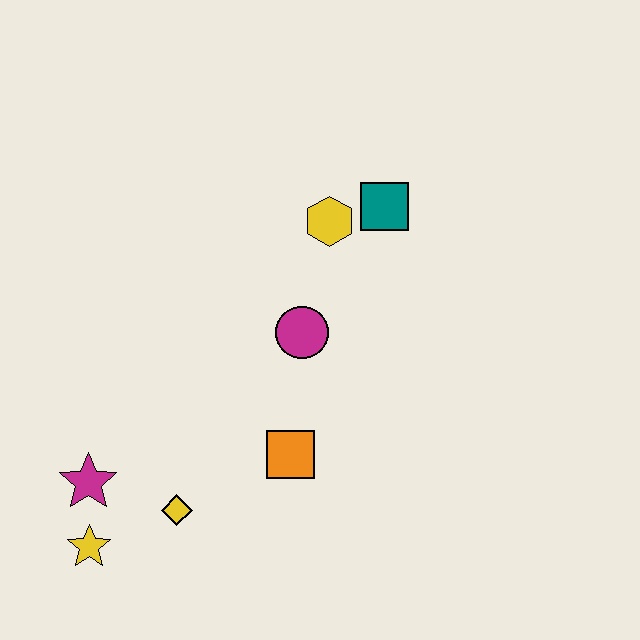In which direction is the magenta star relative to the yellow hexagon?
The magenta star is below the yellow hexagon.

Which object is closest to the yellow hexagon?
The teal square is closest to the yellow hexagon.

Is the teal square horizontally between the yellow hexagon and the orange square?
No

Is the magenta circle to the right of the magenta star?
Yes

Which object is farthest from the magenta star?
The teal square is farthest from the magenta star.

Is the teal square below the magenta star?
No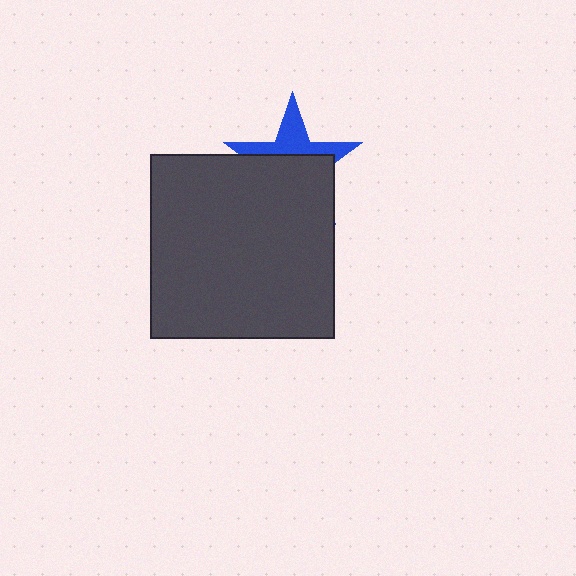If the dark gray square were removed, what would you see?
You would see the complete blue star.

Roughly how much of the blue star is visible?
A small part of it is visible (roughly 38%).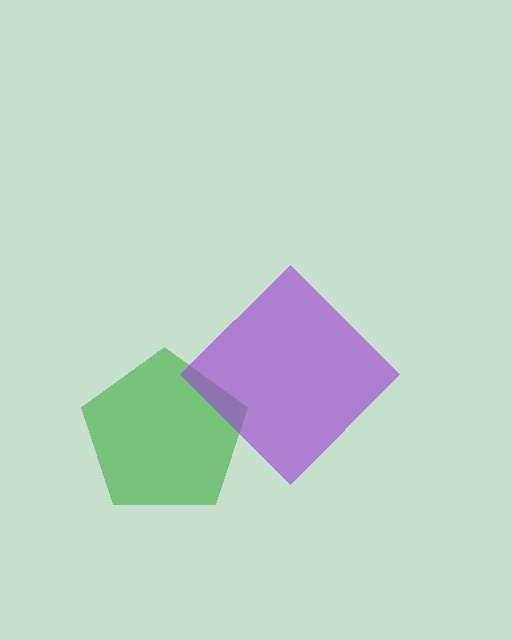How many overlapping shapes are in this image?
There are 2 overlapping shapes in the image.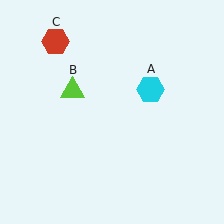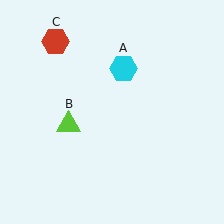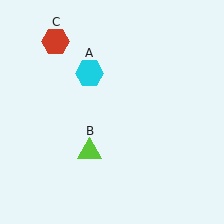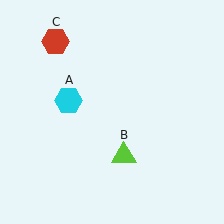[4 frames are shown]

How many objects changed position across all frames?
2 objects changed position: cyan hexagon (object A), lime triangle (object B).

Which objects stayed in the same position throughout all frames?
Red hexagon (object C) remained stationary.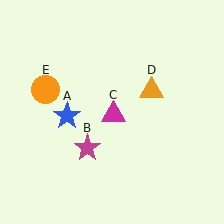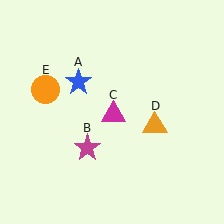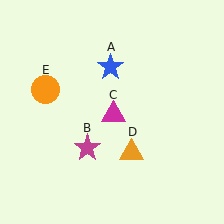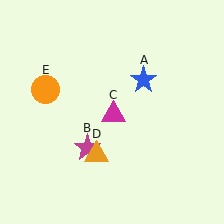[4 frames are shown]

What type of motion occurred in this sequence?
The blue star (object A), orange triangle (object D) rotated clockwise around the center of the scene.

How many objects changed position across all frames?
2 objects changed position: blue star (object A), orange triangle (object D).